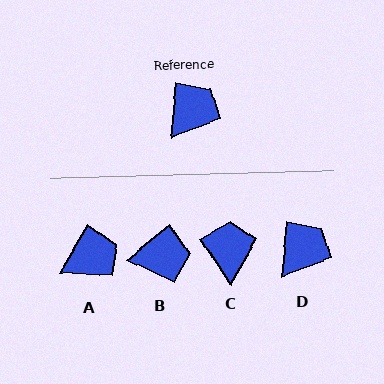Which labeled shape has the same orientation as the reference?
D.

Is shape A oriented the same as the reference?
No, it is off by about 25 degrees.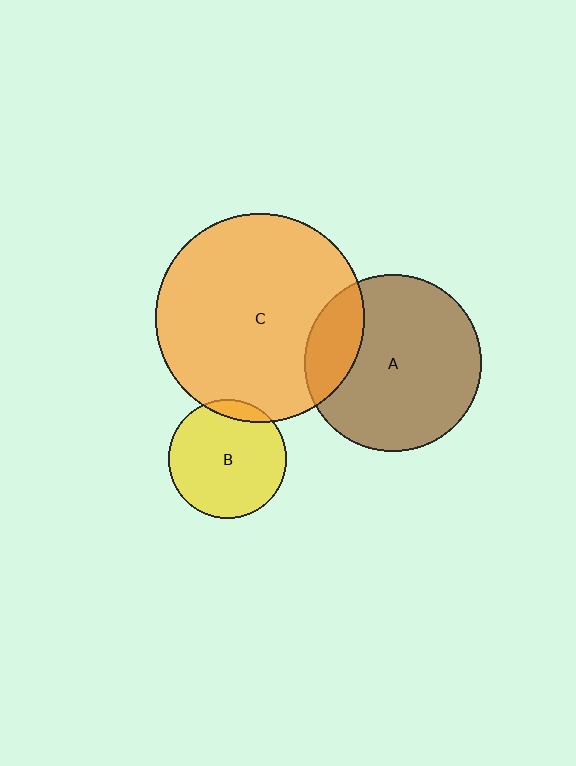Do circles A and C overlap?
Yes.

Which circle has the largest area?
Circle C (orange).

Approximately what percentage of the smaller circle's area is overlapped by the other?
Approximately 20%.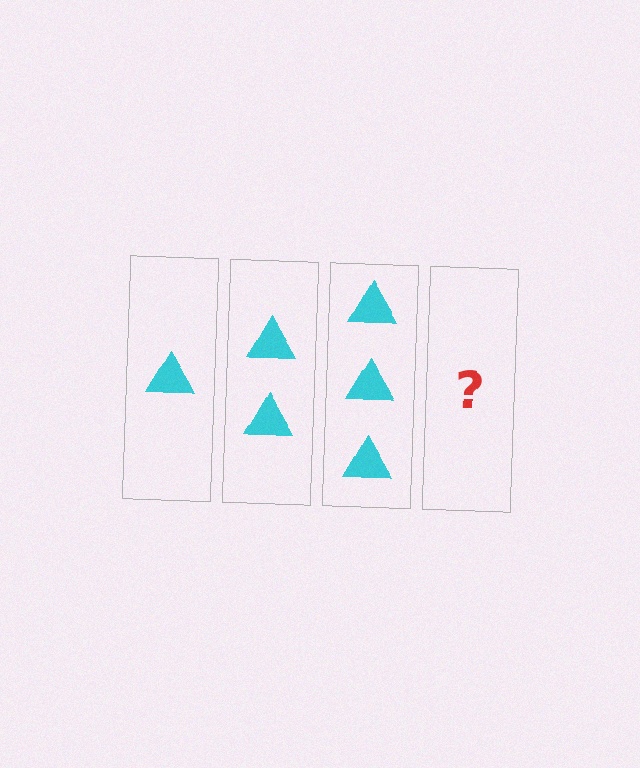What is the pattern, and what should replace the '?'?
The pattern is that each step adds one more triangle. The '?' should be 4 triangles.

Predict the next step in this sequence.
The next step is 4 triangles.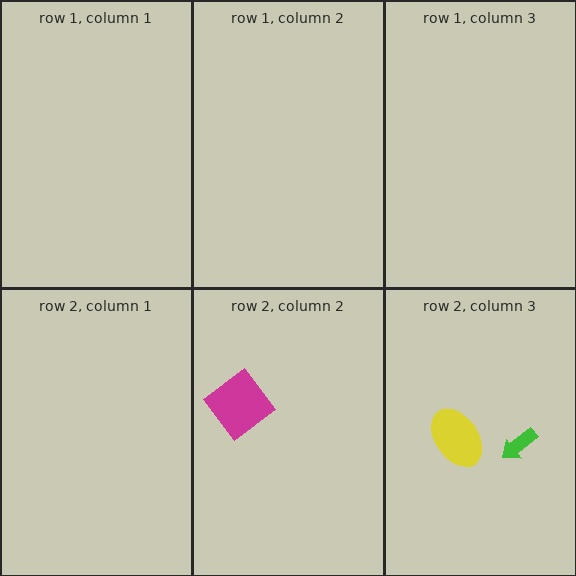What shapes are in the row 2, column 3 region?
The yellow ellipse, the green arrow.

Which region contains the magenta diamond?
The row 2, column 2 region.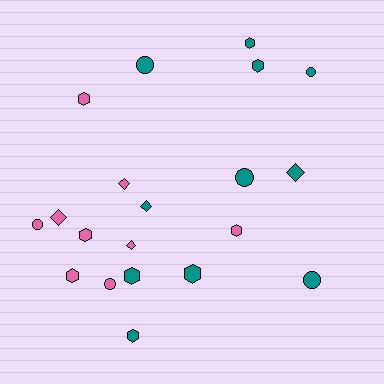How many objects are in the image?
There are 20 objects.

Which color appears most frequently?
Teal, with 11 objects.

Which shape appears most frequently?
Hexagon, with 9 objects.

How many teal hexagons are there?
There are 5 teal hexagons.